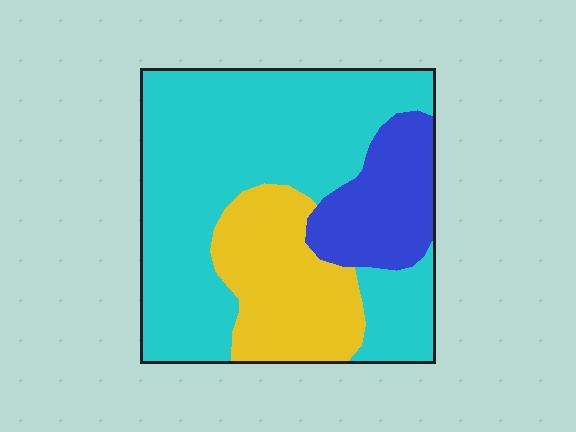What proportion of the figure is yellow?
Yellow takes up about one quarter (1/4) of the figure.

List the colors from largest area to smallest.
From largest to smallest: cyan, yellow, blue.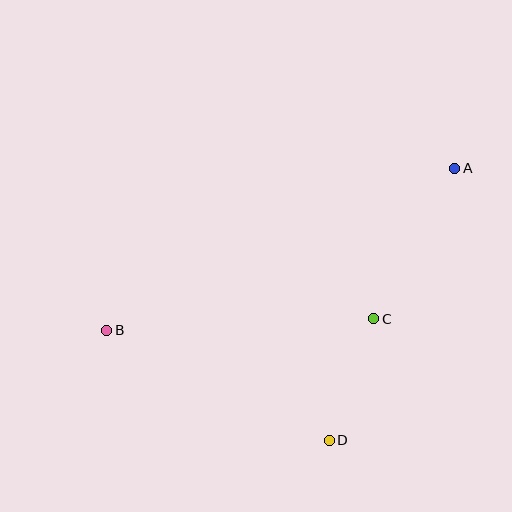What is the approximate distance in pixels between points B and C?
The distance between B and C is approximately 267 pixels.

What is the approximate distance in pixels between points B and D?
The distance between B and D is approximately 248 pixels.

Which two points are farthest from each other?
Points A and B are farthest from each other.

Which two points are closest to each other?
Points C and D are closest to each other.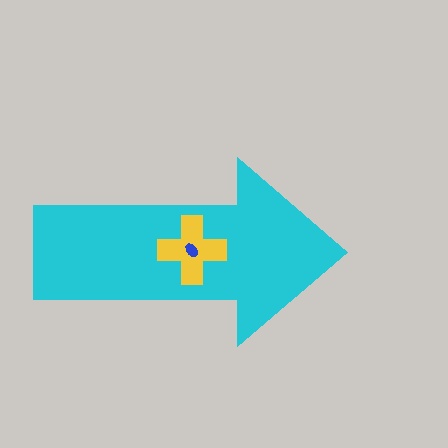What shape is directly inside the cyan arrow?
The yellow cross.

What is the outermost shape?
The cyan arrow.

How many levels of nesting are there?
3.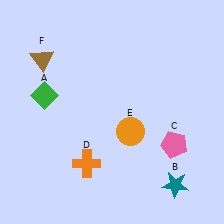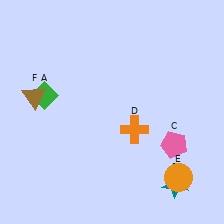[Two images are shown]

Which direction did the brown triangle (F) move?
The brown triangle (F) moved down.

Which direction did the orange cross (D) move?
The orange cross (D) moved right.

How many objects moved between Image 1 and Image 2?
3 objects moved between the two images.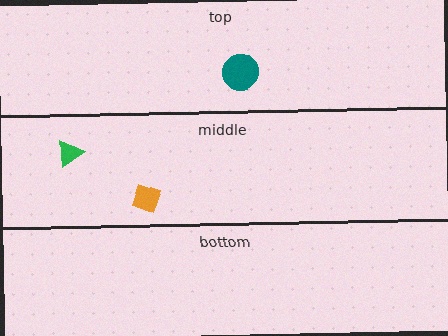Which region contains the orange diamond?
The middle region.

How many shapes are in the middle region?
2.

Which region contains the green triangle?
The middle region.